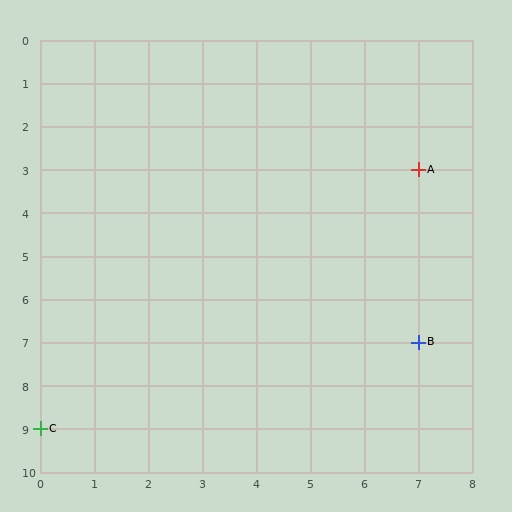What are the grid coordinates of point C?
Point C is at grid coordinates (0, 9).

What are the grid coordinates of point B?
Point B is at grid coordinates (7, 7).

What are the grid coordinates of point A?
Point A is at grid coordinates (7, 3).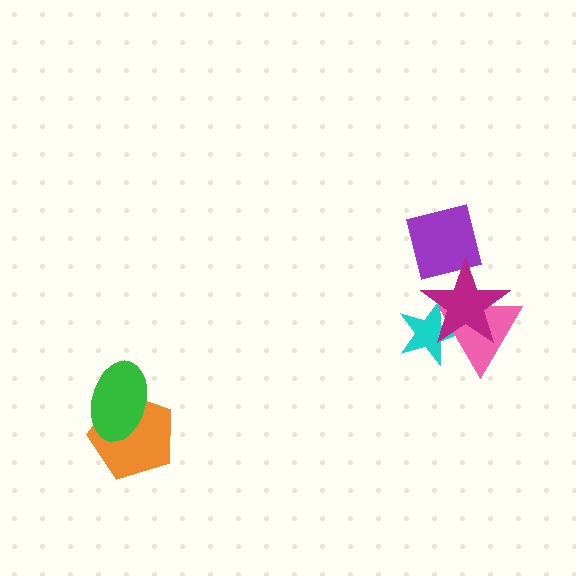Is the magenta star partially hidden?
No, no other shape covers it.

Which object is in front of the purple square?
The magenta star is in front of the purple square.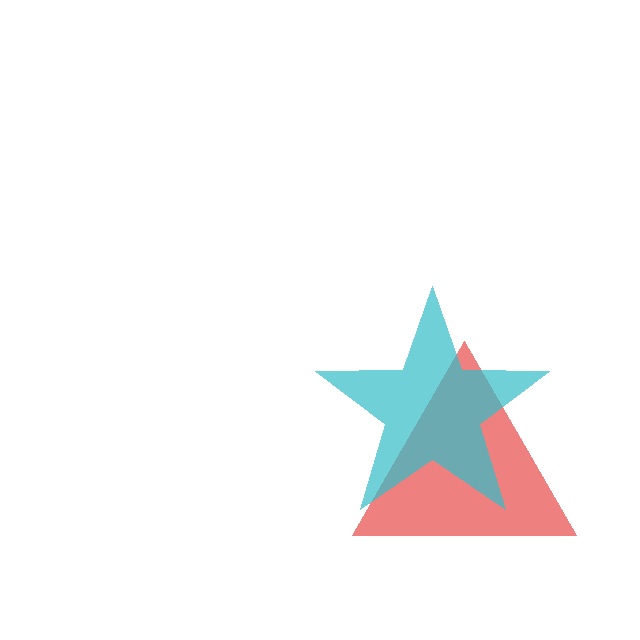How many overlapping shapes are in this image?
There are 2 overlapping shapes in the image.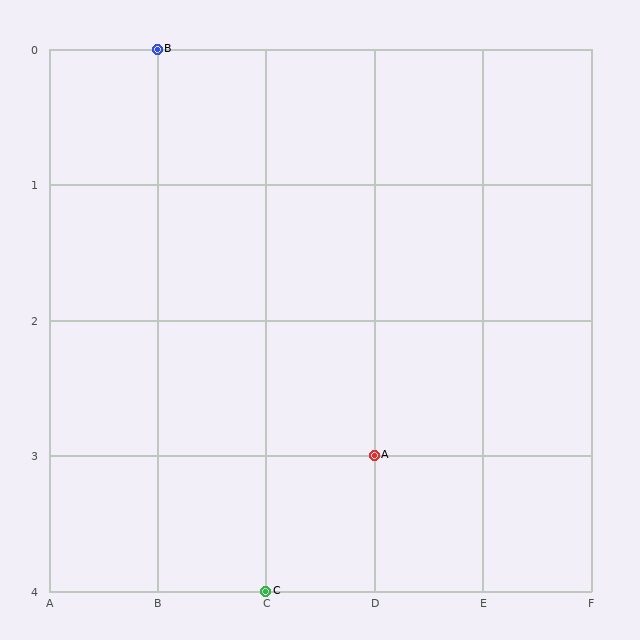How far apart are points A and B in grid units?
Points A and B are 2 columns and 3 rows apart (about 3.6 grid units diagonally).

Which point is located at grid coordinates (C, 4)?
Point C is at (C, 4).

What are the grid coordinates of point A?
Point A is at grid coordinates (D, 3).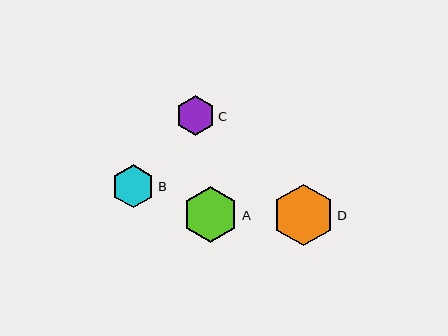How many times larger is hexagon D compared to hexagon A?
Hexagon D is approximately 1.1 times the size of hexagon A.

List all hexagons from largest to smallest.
From largest to smallest: D, A, B, C.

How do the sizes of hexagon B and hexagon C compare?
Hexagon B and hexagon C are approximately the same size.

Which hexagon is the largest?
Hexagon D is the largest with a size of approximately 62 pixels.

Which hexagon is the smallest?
Hexagon C is the smallest with a size of approximately 40 pixels.